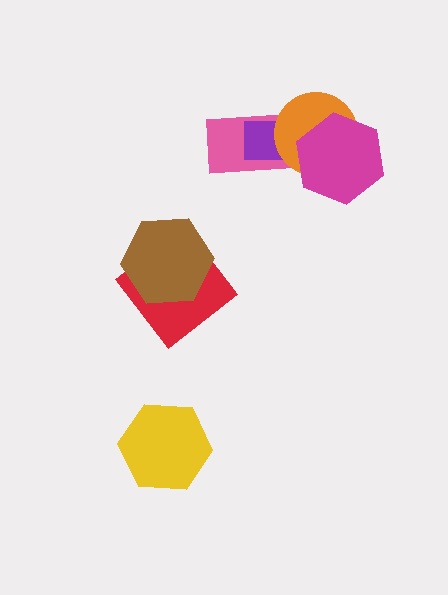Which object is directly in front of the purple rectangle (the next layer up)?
The orange circle is directly in front of the purple rectangle.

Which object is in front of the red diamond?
The brown hexagon is in front of the red diamond.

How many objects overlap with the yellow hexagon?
0 objects overlap with the yellow hexagon.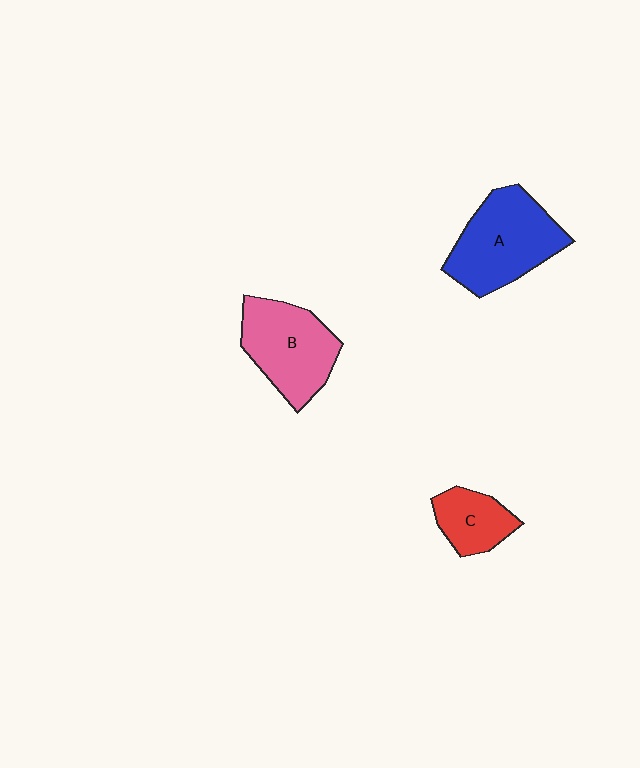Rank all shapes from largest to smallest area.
From largest to smallest: A (blue), B (pink), C (red).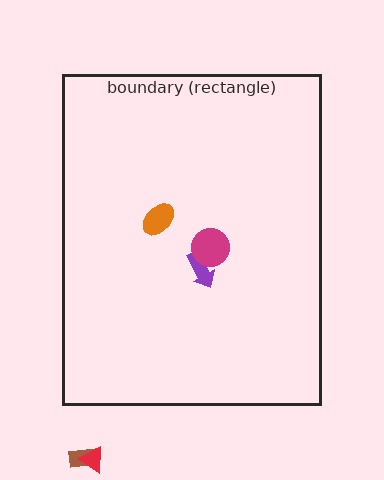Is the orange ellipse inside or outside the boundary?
Inside.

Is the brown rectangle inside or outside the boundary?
Outside.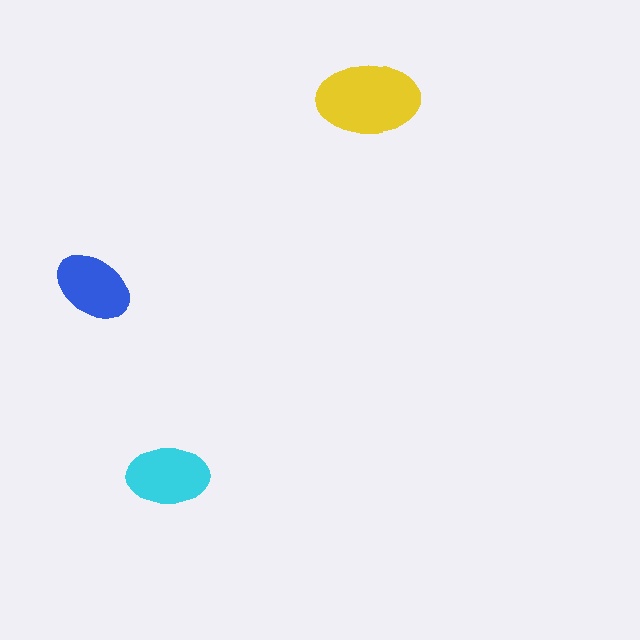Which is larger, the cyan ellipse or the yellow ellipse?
The yellow one.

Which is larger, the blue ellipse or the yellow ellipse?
The yellow one.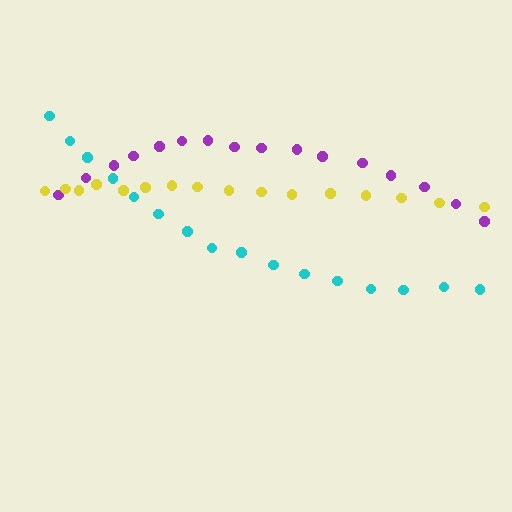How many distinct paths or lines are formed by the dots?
There are 3 distinct paths.